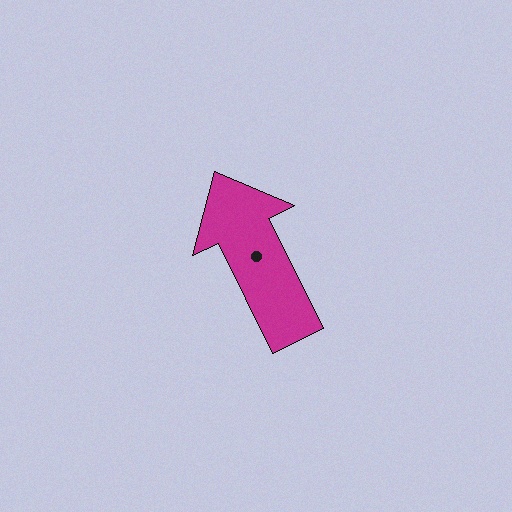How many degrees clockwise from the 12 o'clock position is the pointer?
Approximately 334 degrees.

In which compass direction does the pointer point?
Northwest.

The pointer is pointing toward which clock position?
Roughly 11 o'clock.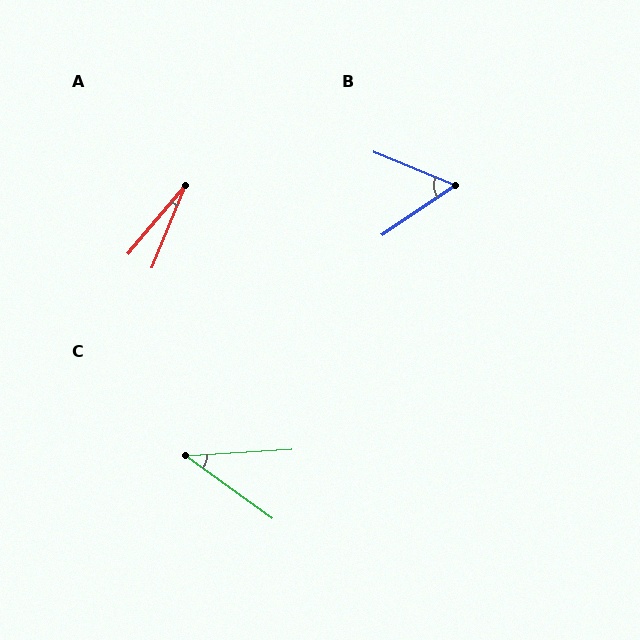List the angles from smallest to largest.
A (18°), C (39°), B (57°).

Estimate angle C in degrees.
Approximately 39 degrees.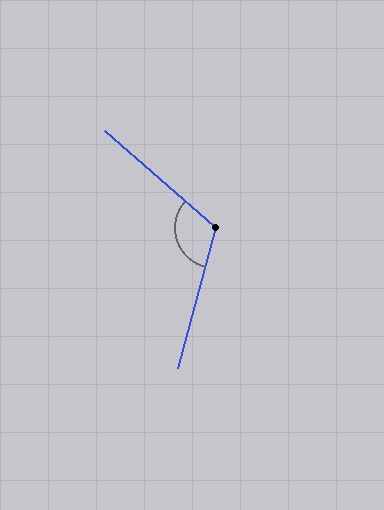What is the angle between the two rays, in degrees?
Approximately 116 degrees.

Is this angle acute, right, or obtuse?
It is obtuse.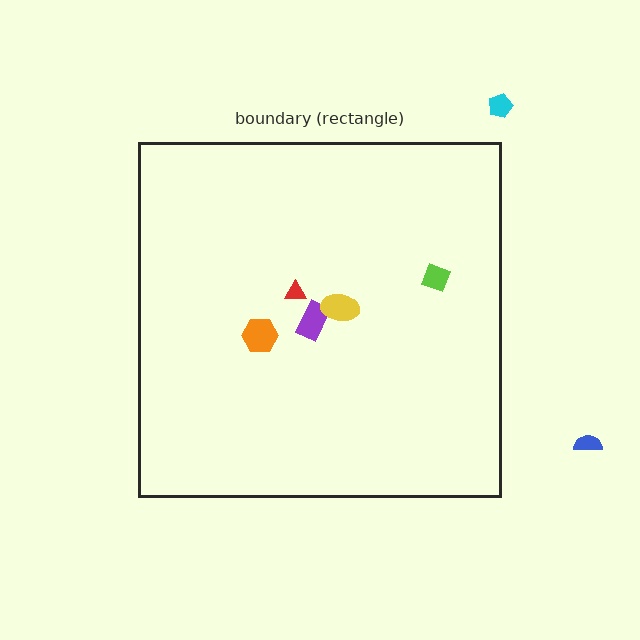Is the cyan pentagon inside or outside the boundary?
Outside.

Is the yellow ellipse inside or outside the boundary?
Inside.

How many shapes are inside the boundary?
5 inside, 2 outside.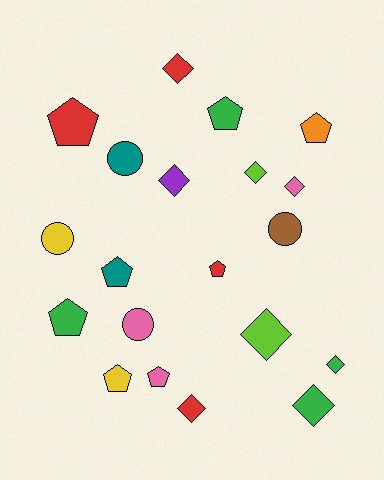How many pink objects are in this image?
There are 3 pink objects.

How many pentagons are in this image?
There are 8 pentagons.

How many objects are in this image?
There are 20 objects.